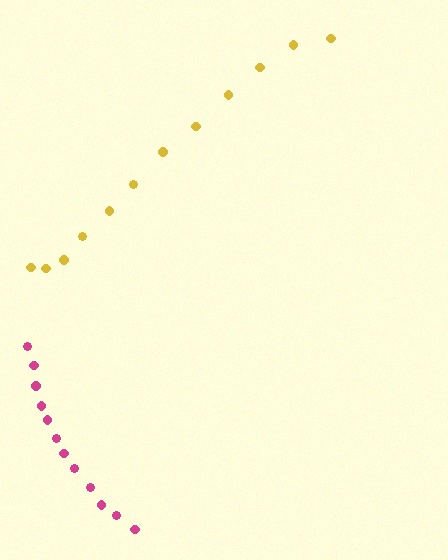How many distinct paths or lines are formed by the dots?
There are 2 distinct paths.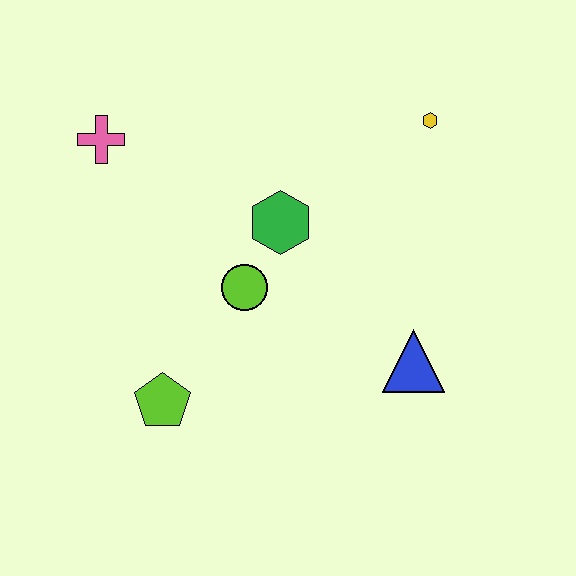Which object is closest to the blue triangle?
The lime circle is closest to the blue triangle.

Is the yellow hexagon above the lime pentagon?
Yes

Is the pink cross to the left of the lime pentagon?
Yes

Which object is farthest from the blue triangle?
The pink cross is farthest from the blue triangle.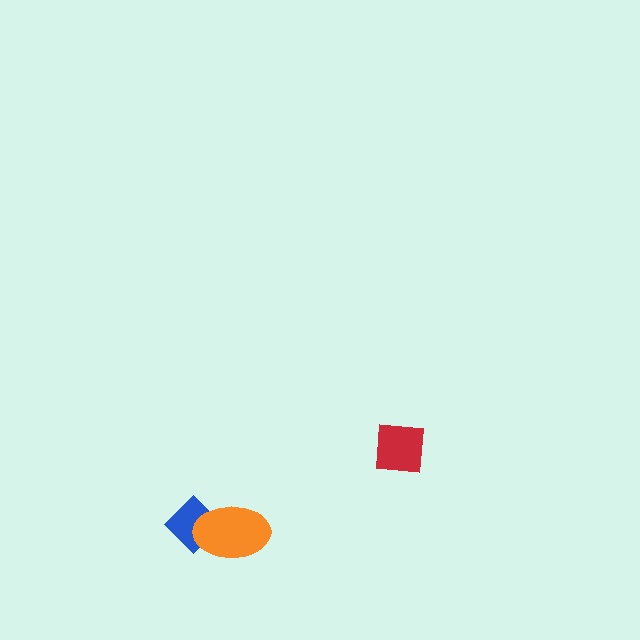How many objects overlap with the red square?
0 objects overlap with the red square.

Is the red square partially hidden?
No, no other shape covers it.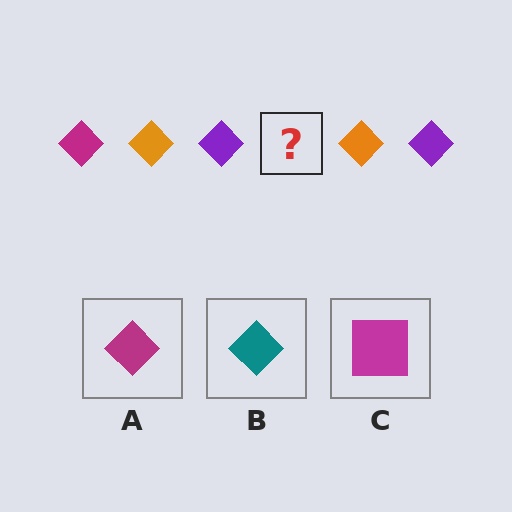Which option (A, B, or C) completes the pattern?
A.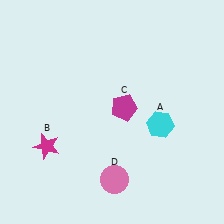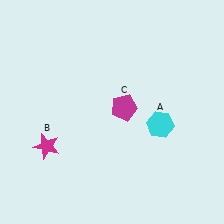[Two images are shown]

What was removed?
The pink circle (D) was removed in Image 2.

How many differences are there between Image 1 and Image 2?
There is 1 difference between the two images.